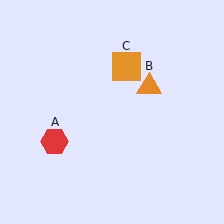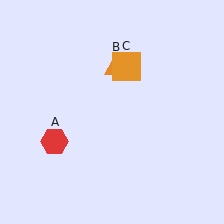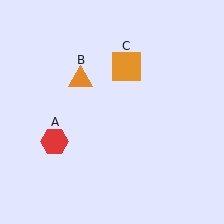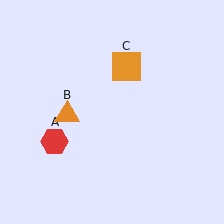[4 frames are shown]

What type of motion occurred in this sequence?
The orange triangle (object B) rotated counterclockwise around the center of the scene.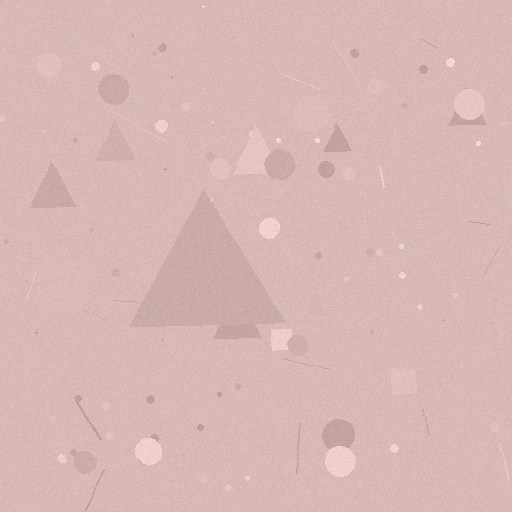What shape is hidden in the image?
A triangle is hidden in the image.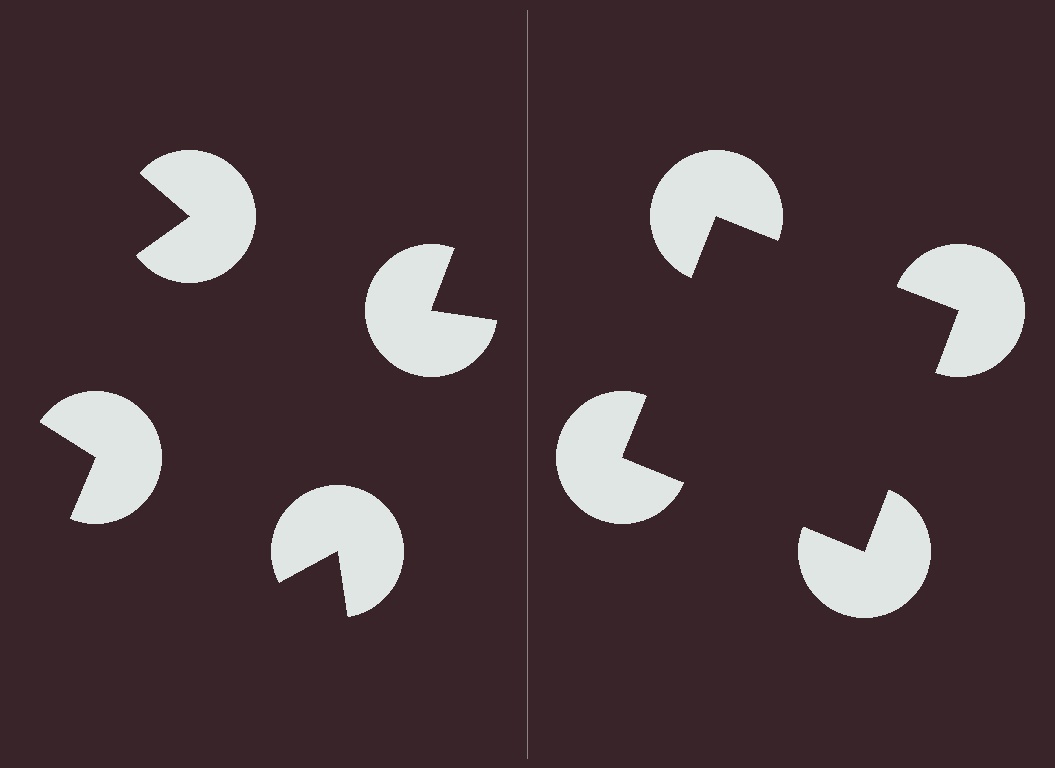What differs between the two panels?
The pac-man discs are positioned identically on both sides; only the wedge orientations differ. On the right they align to a square; on the left they are misaligned.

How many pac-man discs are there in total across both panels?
8 — 4 on each side.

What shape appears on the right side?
An illusory square.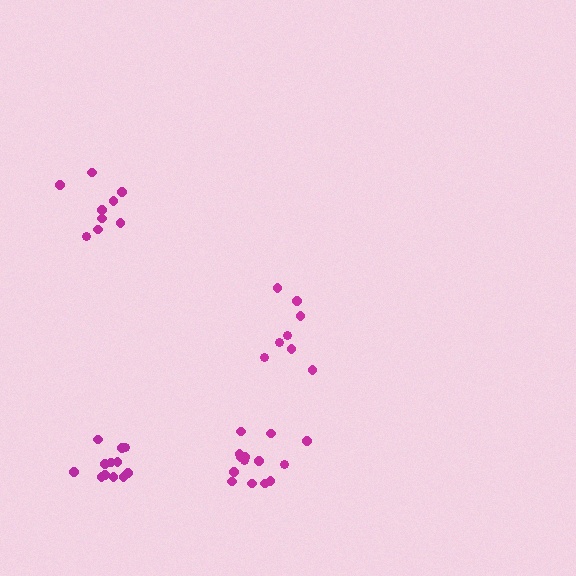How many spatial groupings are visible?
There are 4 spatial groupings.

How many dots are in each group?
Group 1: 14 dots, Group 2: 9 dots, Group 3: 12 dots, Group 4: 8 dots (43 total).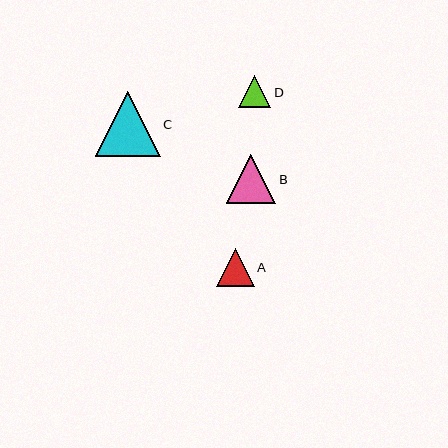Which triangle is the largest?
Triangle C is the largest with a size of approximately 65 pixels.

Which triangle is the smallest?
Triangle D is the smallest with a size of approximately 33 pixels.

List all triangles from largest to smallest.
From largest to smallest: C, B, A, D.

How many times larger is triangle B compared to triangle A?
Triangle B is approximately 1.3 times the size of triangle A.